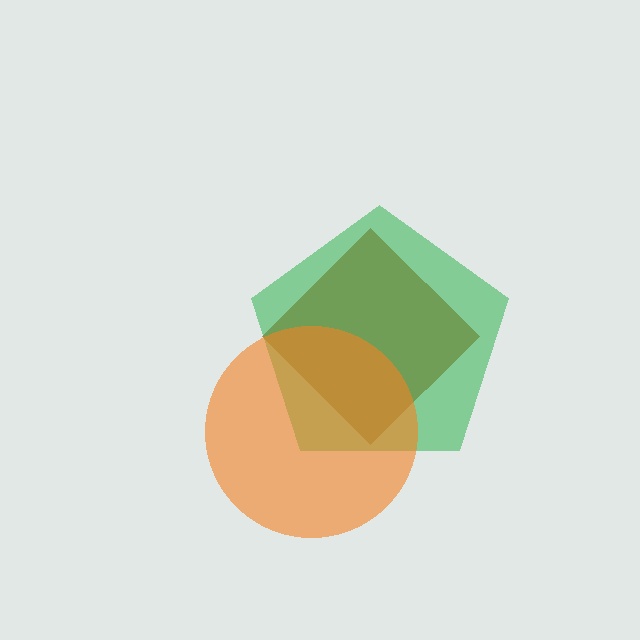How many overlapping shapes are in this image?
There are 3 overlapping shapes in the image.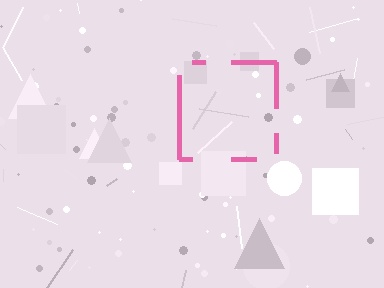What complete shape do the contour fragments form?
The contour fragments form a square.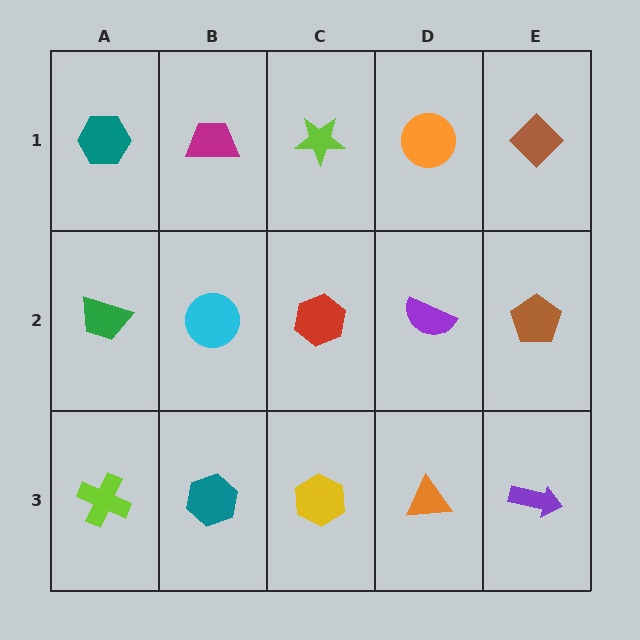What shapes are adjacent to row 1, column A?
A green trapezoid (row 2, column A), a magenta trapezoid (row 1, column B).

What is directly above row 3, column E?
A brown pentagon.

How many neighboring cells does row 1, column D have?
3.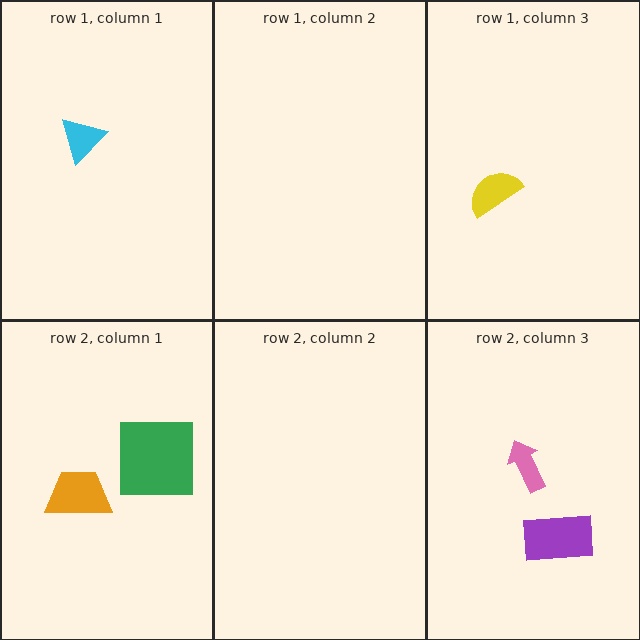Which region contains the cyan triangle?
The row 1, column 1 region.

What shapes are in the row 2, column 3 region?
The pink arrow, the purple rectangle.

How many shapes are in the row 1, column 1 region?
1.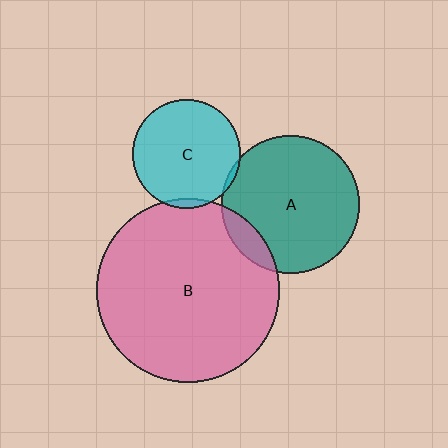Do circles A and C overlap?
Yes.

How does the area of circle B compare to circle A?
Approximately 1.8 times.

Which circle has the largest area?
Circle B (pink).